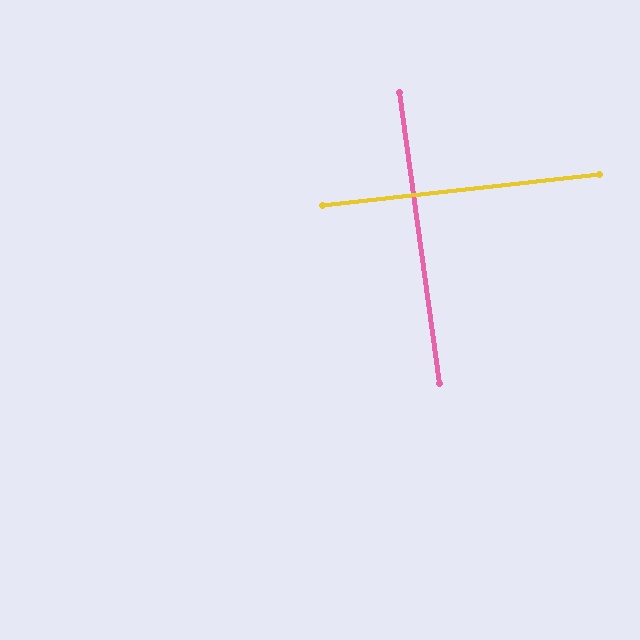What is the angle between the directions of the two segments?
Approximately 89 degrees.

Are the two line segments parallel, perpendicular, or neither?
Perpendicular — they meet at approximately 89°.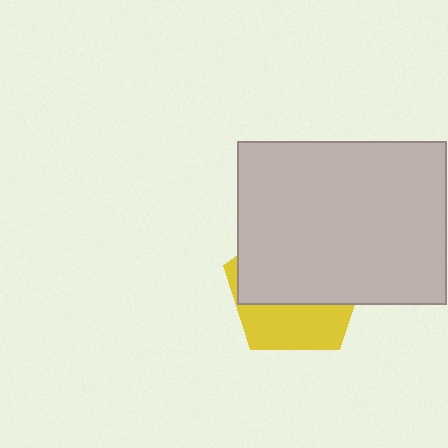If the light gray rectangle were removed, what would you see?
You would see the complete yellow pentagon.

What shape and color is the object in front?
The object in front is a light gray rectangle.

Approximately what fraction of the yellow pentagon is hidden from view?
Roughly 63% of the yellow pentagon is hidden behind the light gray rectangle.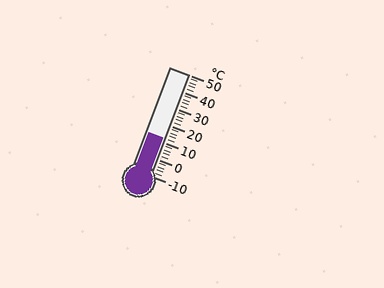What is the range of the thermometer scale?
The thermometer scale ranges from -10°C to 50°C.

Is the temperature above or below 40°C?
The temperature is below 40°C.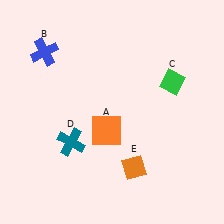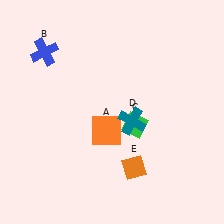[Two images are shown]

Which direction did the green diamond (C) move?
The green diamond (C) moved down.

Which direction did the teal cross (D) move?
The teal cross (D) moved right.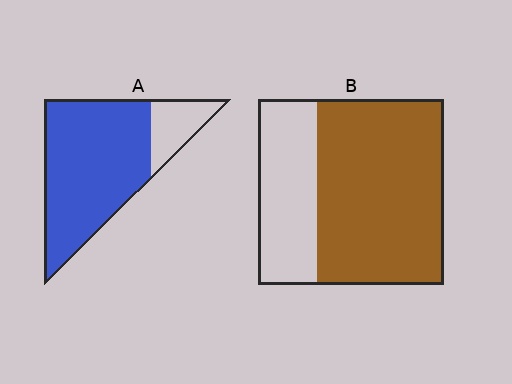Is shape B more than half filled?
Yes.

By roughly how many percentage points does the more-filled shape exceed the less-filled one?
By roughly 15 percentage points (A over B).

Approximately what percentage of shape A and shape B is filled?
A is approximately 80% and B is approximately 70%.